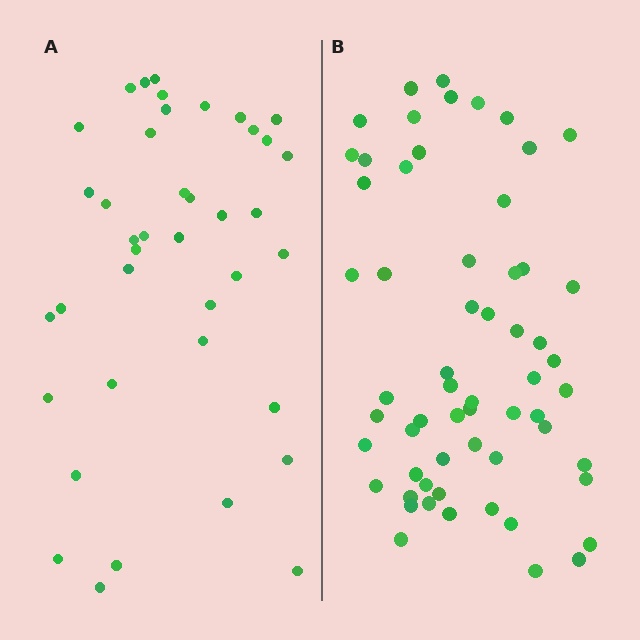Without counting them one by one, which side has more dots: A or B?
Region B (the right region) has more dots.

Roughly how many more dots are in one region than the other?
Region B has approximately 20 more dots than region A.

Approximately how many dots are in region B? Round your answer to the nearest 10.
About 60 dots.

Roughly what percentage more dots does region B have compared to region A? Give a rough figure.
About 50% more.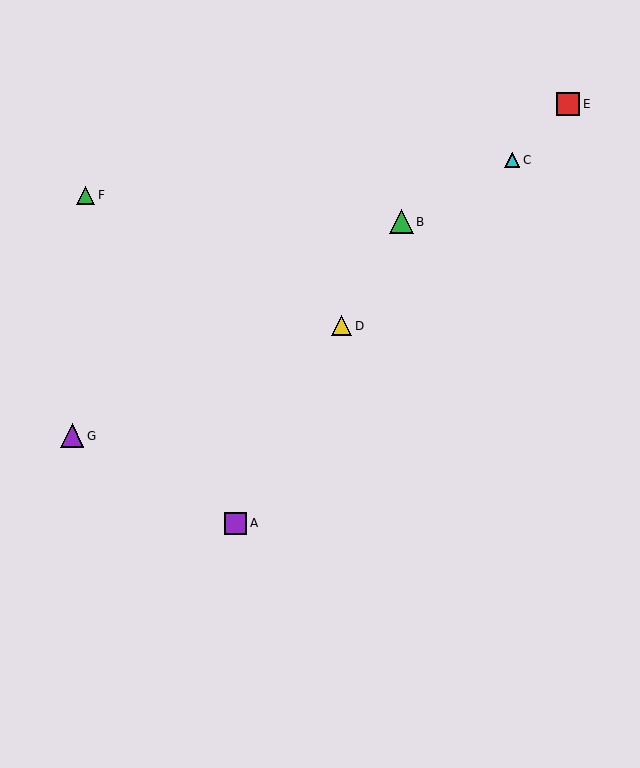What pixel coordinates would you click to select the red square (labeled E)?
Click at (568, 104) to select the red square E.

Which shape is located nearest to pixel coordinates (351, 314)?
The yellow triangle (labeled D) at (342, 326) is nearest to that location.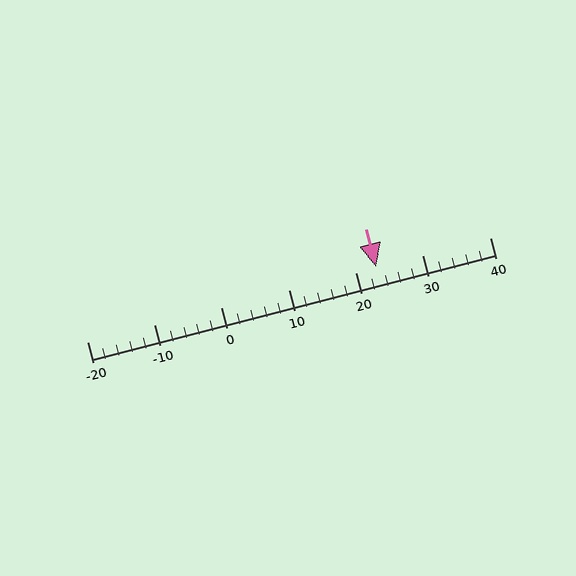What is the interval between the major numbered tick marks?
The major tick marks are spaced 10 units apart.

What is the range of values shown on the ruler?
The ruler shows values from -20 to 40.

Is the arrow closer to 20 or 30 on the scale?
The arrow is closer to 20.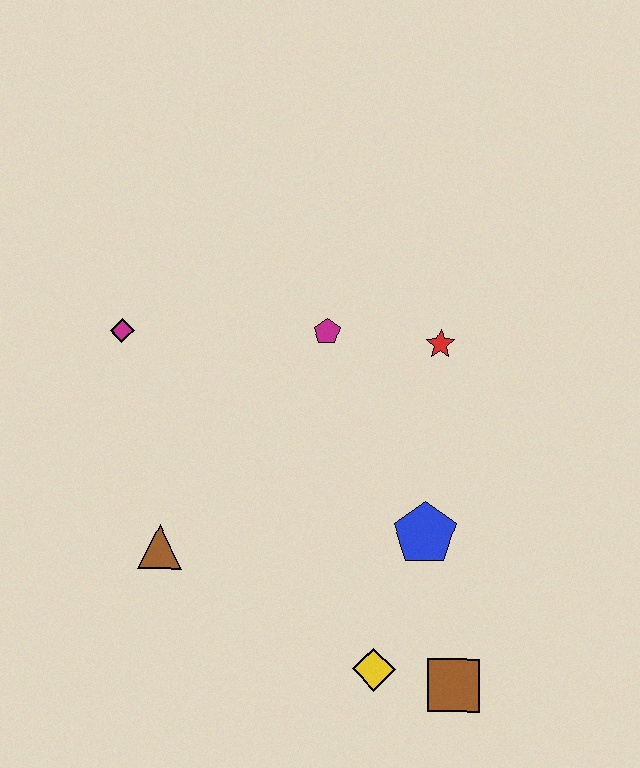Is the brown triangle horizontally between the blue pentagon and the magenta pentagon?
No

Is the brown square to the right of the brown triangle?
Yes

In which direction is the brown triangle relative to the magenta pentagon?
The brown triangle is below the magenta pentagon.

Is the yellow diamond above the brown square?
Yes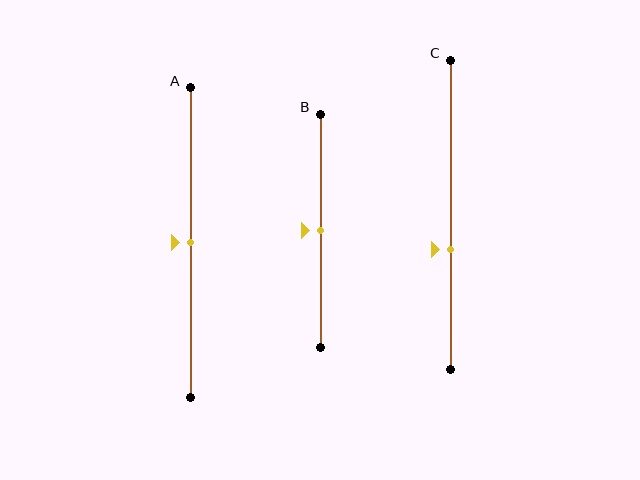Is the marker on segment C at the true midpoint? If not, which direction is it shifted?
No, the marker on segment C is shifted downward by about 11% of the segment length.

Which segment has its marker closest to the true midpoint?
Segment A has its marker closest to the true midpoint.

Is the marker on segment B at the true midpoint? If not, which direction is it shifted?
Yes, the marker on segment B is at the true midpoint.